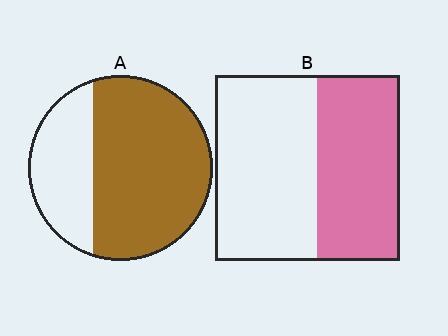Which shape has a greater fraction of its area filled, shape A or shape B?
Shape A.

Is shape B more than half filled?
No.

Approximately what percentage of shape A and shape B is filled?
A is approximately 70% and B is approximately 45%.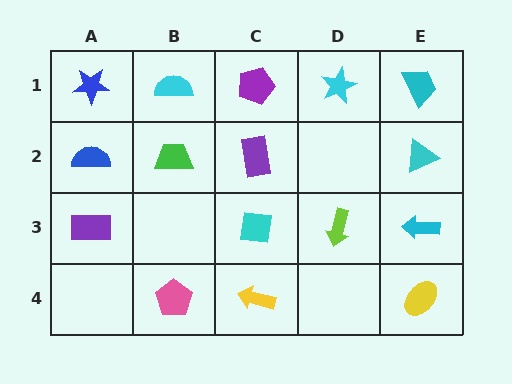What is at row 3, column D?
A lime arrow.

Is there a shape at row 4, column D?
No, that cell is empty.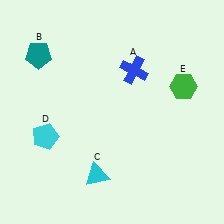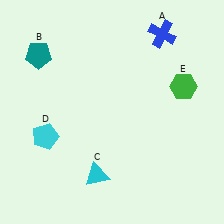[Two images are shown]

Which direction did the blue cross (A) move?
The blue cross (A) moved up.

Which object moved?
The blue cross (A) moved up.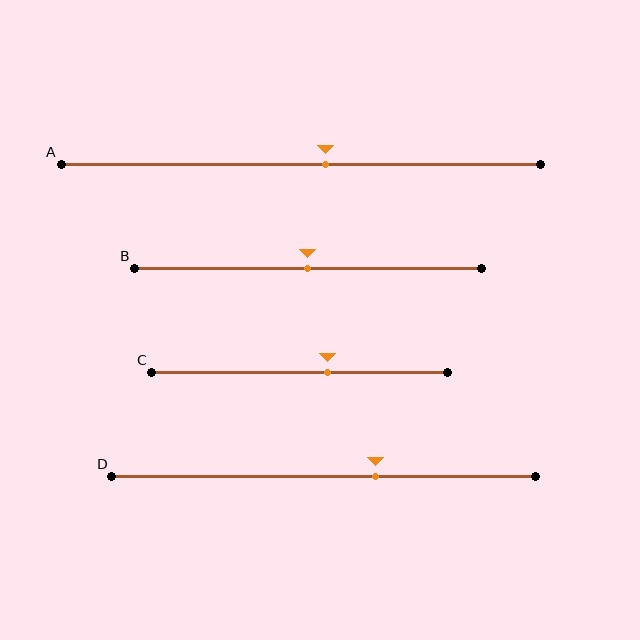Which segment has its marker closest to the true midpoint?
Segment B has its marker closest to the true midpoint.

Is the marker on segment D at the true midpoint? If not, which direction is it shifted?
No, the marker on segment D is shifted to the right by about 12% of the segment length.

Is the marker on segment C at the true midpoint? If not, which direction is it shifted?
No, the marker on segment C is shifted to the right by about 9% of the segment length.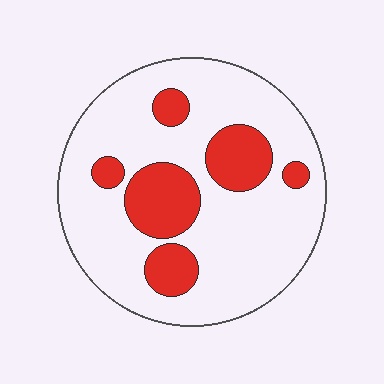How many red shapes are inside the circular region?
6.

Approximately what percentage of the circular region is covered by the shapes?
Approximately 25%.